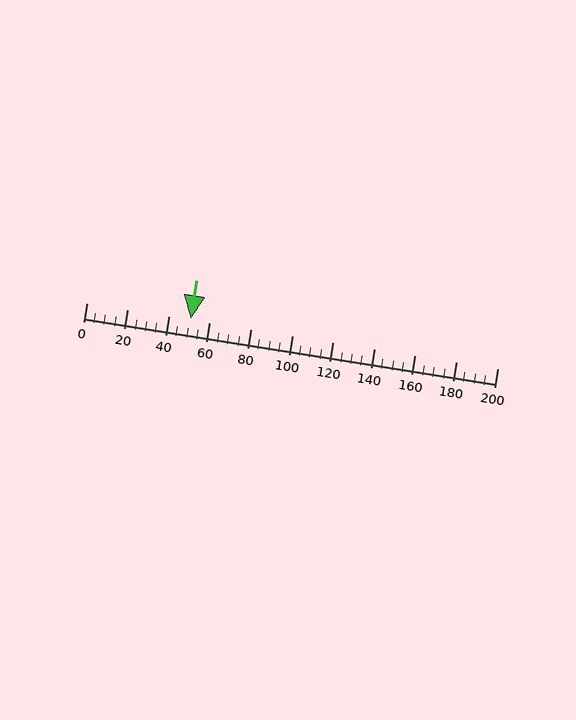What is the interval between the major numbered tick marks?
The major tick marks are spaced 20 units apart.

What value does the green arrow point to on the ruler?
The green arrow points to approximately 51.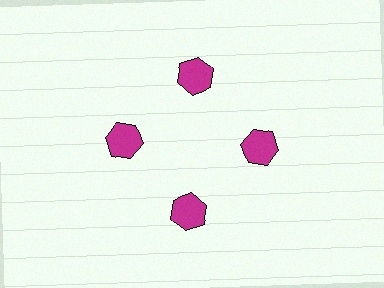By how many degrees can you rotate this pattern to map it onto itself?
The pattern maps onto itself every 90 degrees of rotation.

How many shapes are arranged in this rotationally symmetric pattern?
There are 4 shapes, arranged in 4 groups of 1.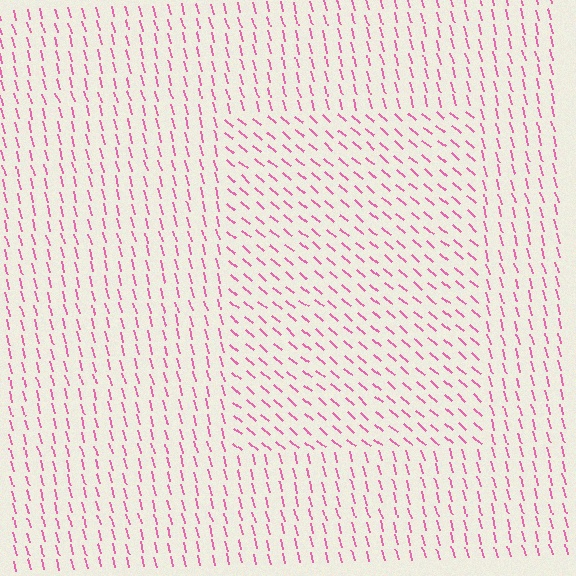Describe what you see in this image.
The image is filled with small pink line segments. A rectangle region in the image has lines oriented differently from the surrounding lines, creating a visible texture boundary.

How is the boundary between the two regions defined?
The boundary is defined purely by a change in line orientation (approximately 34 degrees difference). All lines are the same color and thickness.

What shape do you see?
I see a rectangle.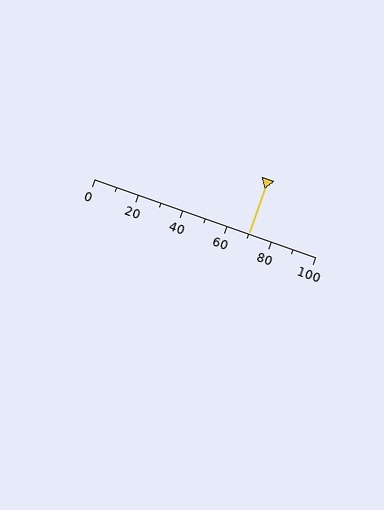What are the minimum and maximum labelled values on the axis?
The axis runs from 0 to 100.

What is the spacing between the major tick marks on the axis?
The major ticks are spaced 20 apart.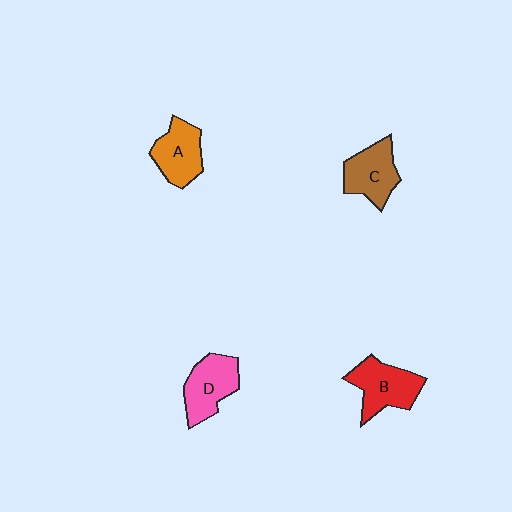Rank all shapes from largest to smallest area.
From largest to smallest: B (red), D (pink), C (brown), A (orange).